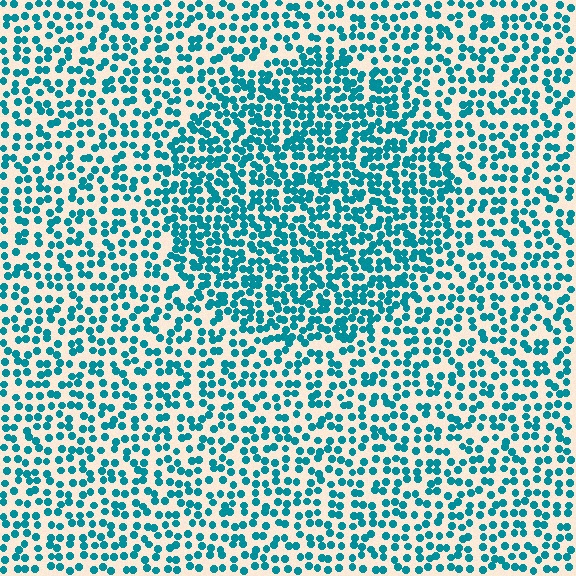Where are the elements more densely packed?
The elements are more densely packed inside the circle boundary.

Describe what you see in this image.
The image contains small teal elements arranged at two different densities. A circle-shaped region is visible where the elements are more densely packed than the surrounding area.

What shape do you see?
I see a circle.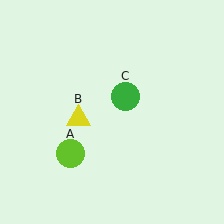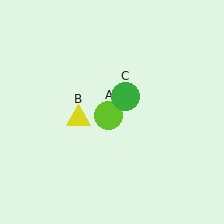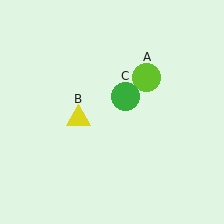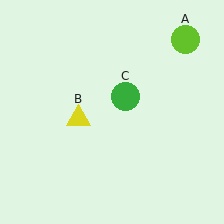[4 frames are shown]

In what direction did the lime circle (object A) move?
The lime circle (object A) moved up and to the right.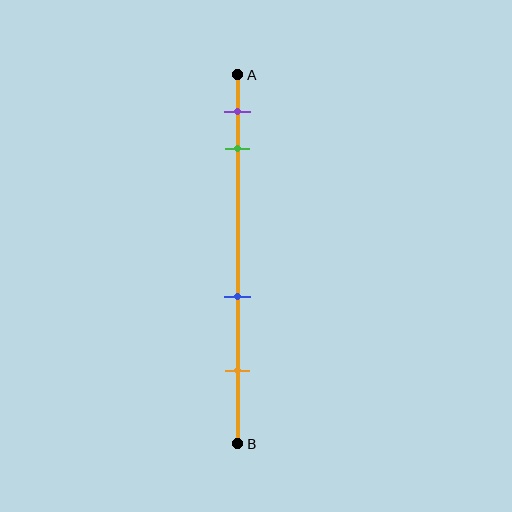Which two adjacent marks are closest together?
The purple and green marks are the closest adjacent pair.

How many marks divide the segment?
There are 4 marks dividing the segment.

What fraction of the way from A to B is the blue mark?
The blue mark is approximately 60% (0.6) of the way from A to B.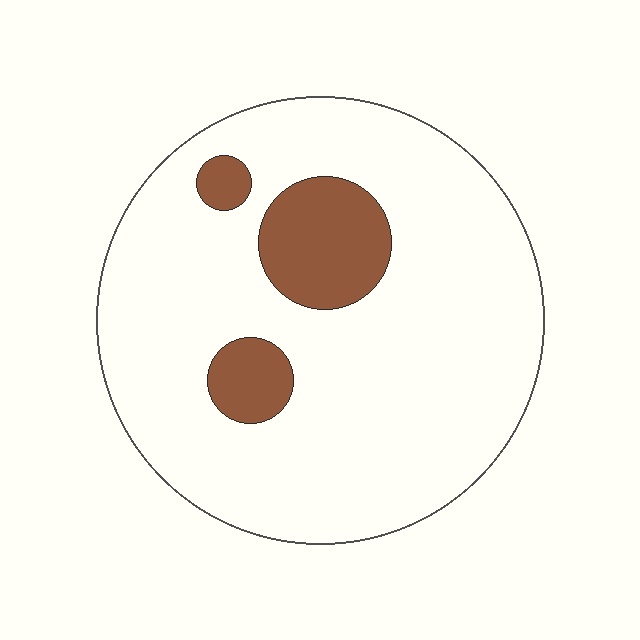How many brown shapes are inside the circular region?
3.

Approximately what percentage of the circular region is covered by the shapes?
Approximately 15%.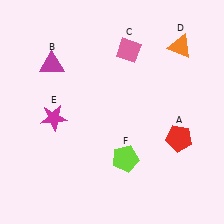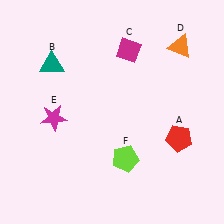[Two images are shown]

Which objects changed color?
B changed from magenta to teal. C changed from pink to magenta.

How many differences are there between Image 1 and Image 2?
There are 2 differences between the two images.